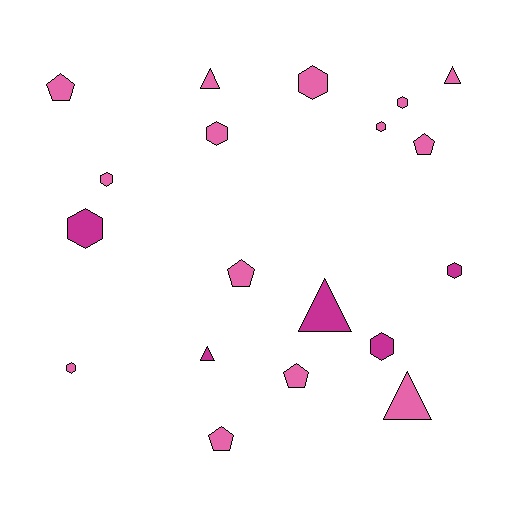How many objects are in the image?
There are 19 objects.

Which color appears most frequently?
Pink, with 14 objects.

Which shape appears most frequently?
Hexagon, with 9 objects.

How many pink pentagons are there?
There are 5 pink pentagons.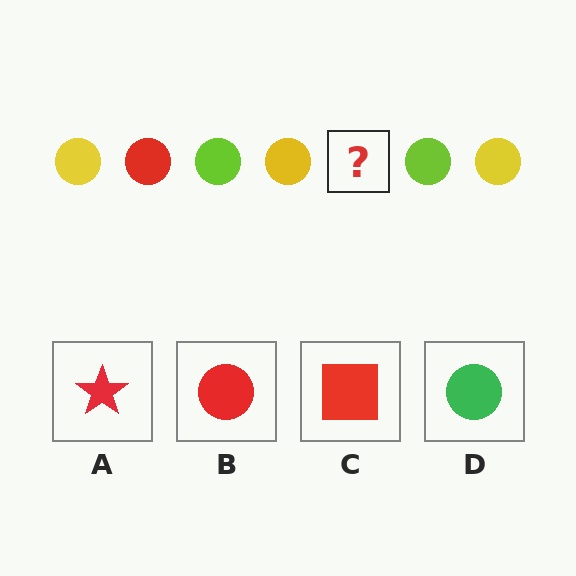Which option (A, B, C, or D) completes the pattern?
B.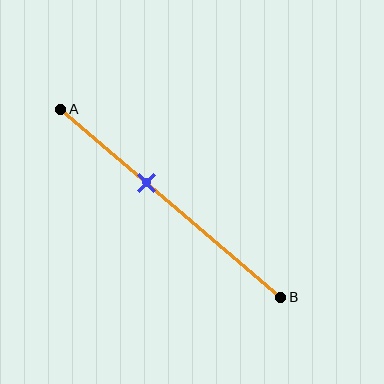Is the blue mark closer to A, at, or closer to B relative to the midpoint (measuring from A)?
The blue mark is closer to point A than the midpoint of segment AB.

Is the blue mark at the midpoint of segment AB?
No, the mark is at about 40% from A, not at the 50% midpoint.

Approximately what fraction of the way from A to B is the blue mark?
The blue mark is approximately 40% of the way from A to B.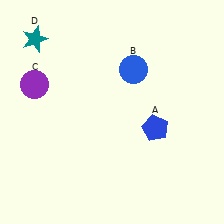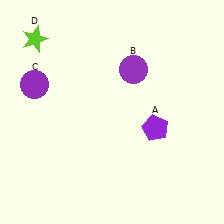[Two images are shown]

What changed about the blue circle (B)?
In Image 1, B is blue. In Image 2, it changed to purple.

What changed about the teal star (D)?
In Image 1, D is teal. In Image 2, it changed to lime.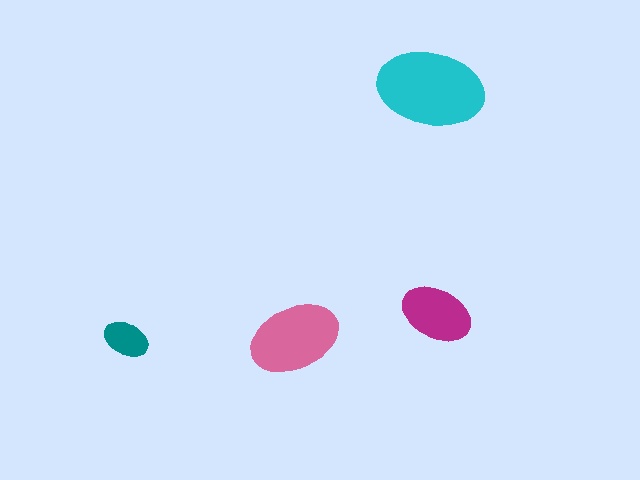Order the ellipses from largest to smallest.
the cyan one, the pink one, the magenta one, the teal one.